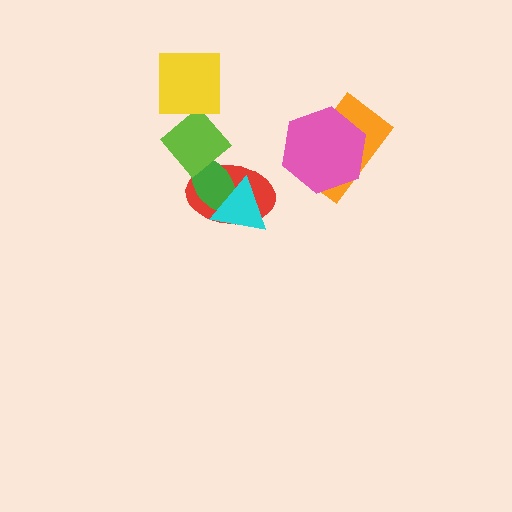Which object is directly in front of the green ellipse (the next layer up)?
The cyan triangle is directly in front of the green ellipse.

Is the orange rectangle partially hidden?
Yes, it is partially covered by another shape.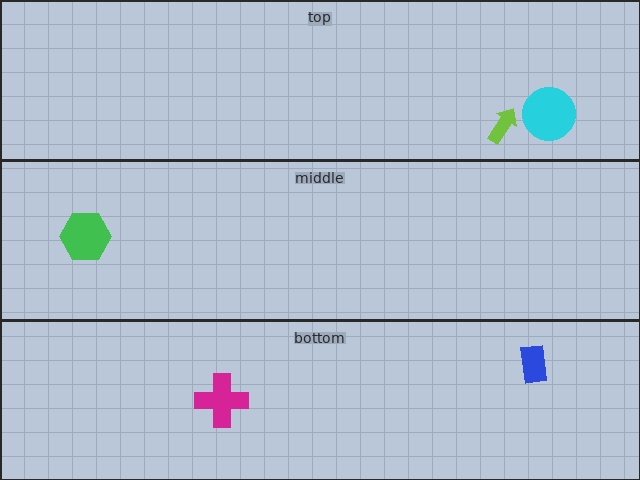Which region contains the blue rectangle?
The bottom region.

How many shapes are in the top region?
2.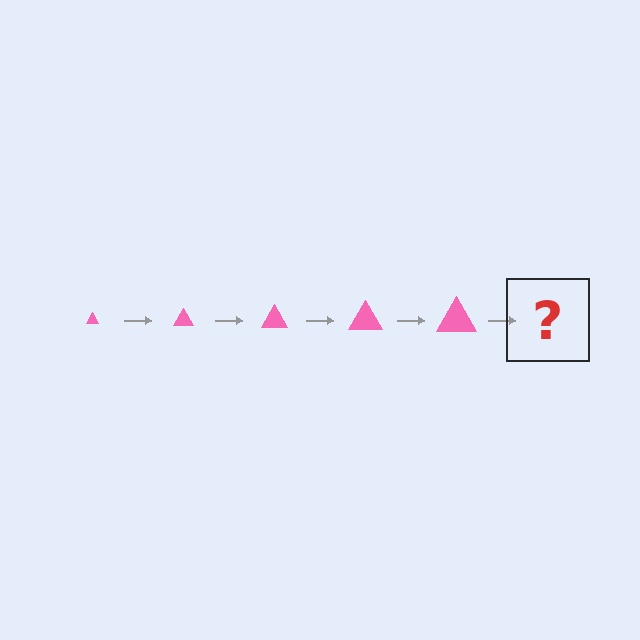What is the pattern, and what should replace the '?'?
The pattern is that the triangle gets progressively larger each step. The '?' should be a pink triangle, larger than the previous one.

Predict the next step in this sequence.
The next step is a pink triangle, larger than the previous one.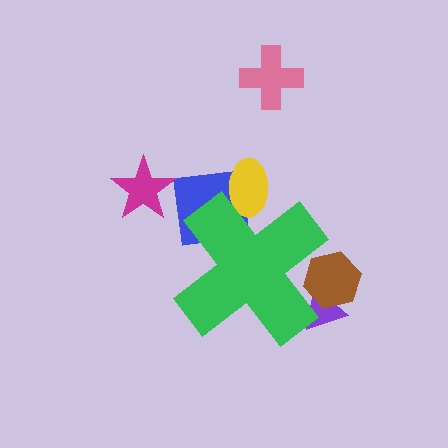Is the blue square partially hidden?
Yes, the blue square is partially hidden behind the green cross.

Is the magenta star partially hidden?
No, the magenta star is fully visible.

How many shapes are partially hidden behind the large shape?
4 shapes are partially hidden.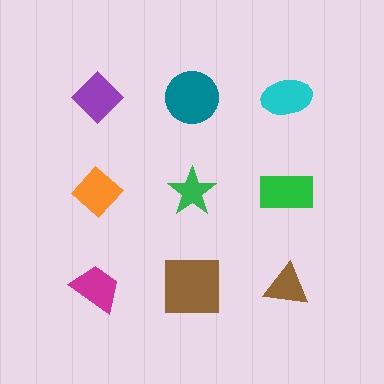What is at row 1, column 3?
A cyan ellipse.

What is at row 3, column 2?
A brown square.